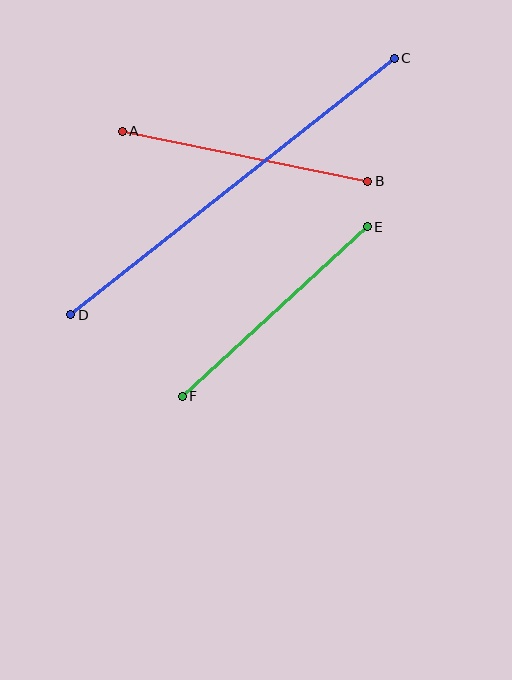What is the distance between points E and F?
The distance is approximately 251 pixels.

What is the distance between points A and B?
The distance is approximately 251 pixels.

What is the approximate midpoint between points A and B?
The midpoint is at approximately (245, 156) pixels.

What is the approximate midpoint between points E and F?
The midpoint is at approximately (275, 312) pixels.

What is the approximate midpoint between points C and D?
The midpoint is at approximately (232, 187) pixels.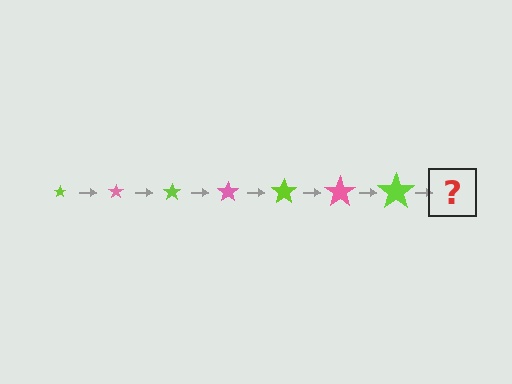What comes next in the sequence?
The next element should be a pink star, larger than the previous one.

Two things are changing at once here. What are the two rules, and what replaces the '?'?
The two rules are that the star grows larger each step and the color cycles through lime and pink. The '?' should be a pink star, larger than the previous one.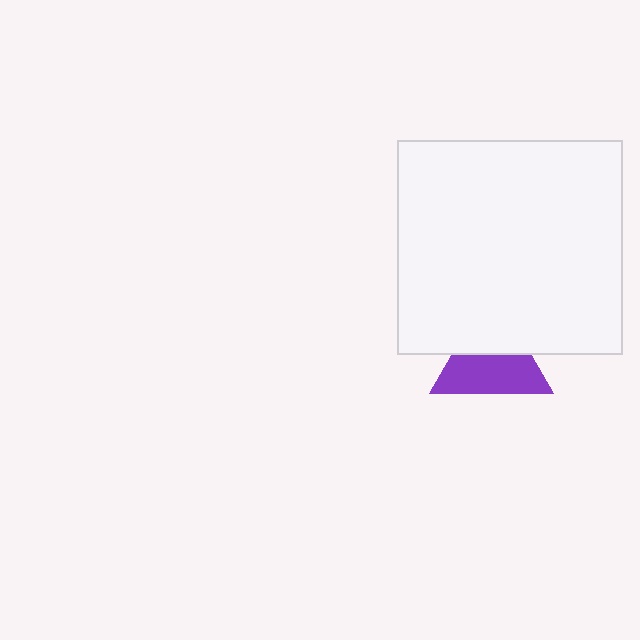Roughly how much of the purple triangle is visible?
About half of it is visible (roughly 58%).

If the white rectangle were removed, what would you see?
You would see the complete purple triangle.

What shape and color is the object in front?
The object in front is a white rectangle.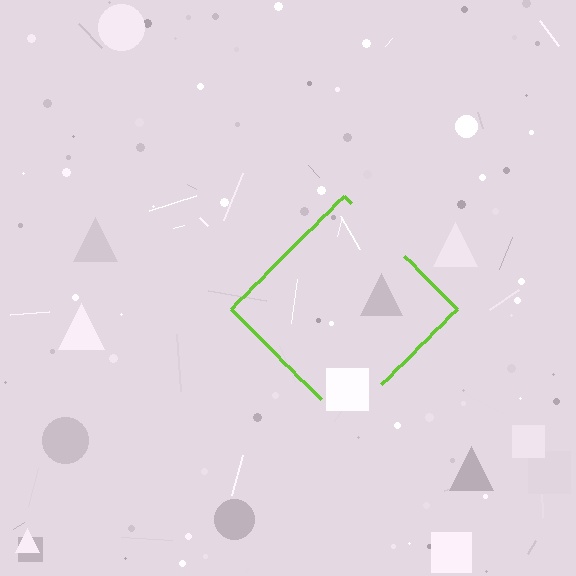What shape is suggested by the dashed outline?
The dashed outline suggests a diamond.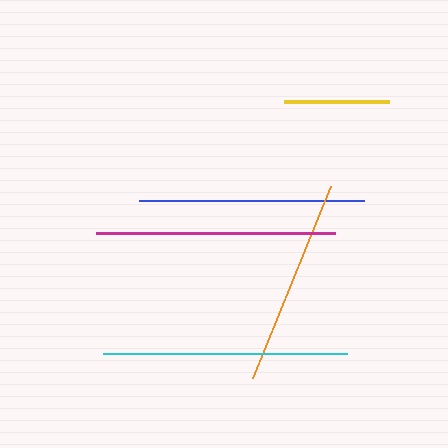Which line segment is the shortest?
The yellow line is the shortest at approximately 105 pixels.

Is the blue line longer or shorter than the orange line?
The blue line is longer than the orange line.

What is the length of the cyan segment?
The cyan segment is approximately 244 pixels long.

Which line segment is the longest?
The cyan line is the longest at approximately 244 pixels.